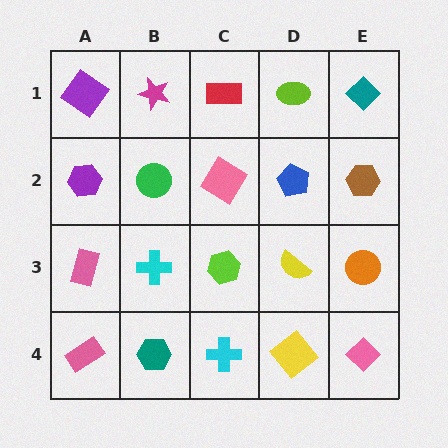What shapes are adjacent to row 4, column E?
An orange circle (row 3, column E), a yellow diamond (row 4, column D).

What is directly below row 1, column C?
A pink diamond.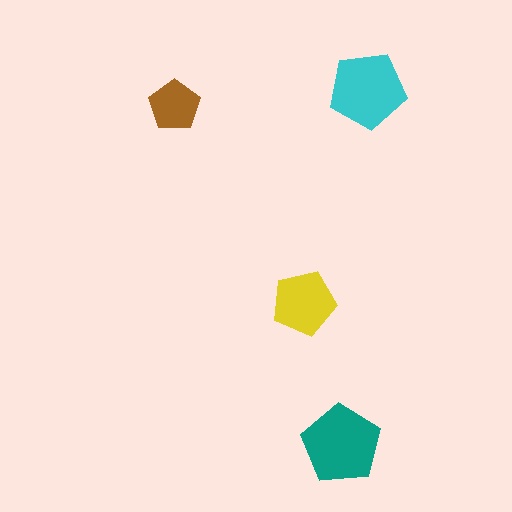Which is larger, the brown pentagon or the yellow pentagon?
The yellow one.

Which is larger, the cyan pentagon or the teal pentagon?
The teal one.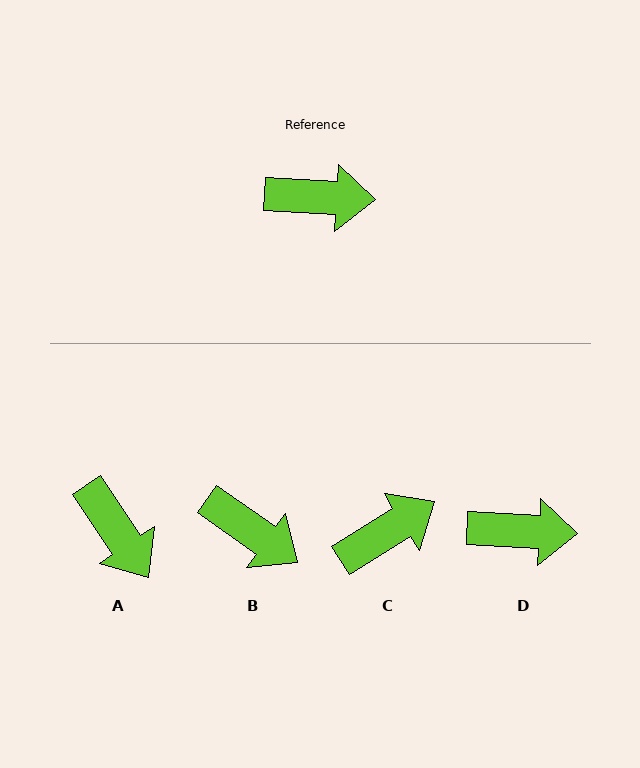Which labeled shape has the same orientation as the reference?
D.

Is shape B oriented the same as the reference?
No, it is off by about 32 degrees.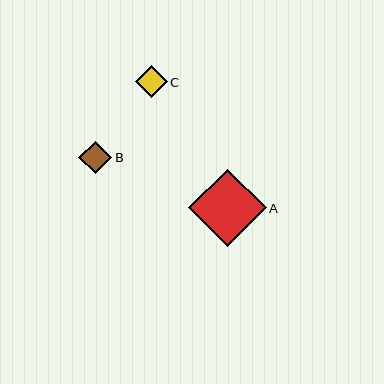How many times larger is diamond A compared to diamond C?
Diamond A is approximately 2.5 times the size of diamond C.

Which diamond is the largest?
Diamond A is the largest with a size of approximately 78 pixels.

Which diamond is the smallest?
Diamond C is the smallest with a size of approximately 31 pixels.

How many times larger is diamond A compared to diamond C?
Diamond A is approximately 2.5 times the size of diamond C.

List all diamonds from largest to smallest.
From largest to smallest: A, B, C.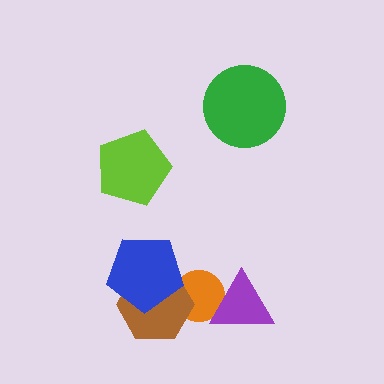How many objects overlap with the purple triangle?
1 object overlaps with the purple triangle.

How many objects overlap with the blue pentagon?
2 objects overlap with the blue pentagon.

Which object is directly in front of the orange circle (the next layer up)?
The brown hexagon is directly in front of the orange circle.